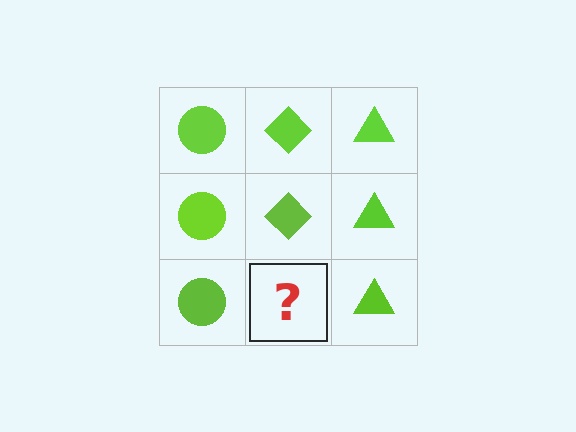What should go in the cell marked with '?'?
The missing cell should contain a lime diamond.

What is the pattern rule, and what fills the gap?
The rule is that each column has a consistent shape. The gap should be filled with a lime diamond.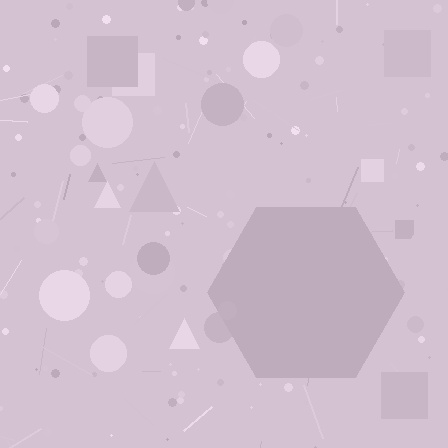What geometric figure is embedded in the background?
A hexagon is embedded in the background.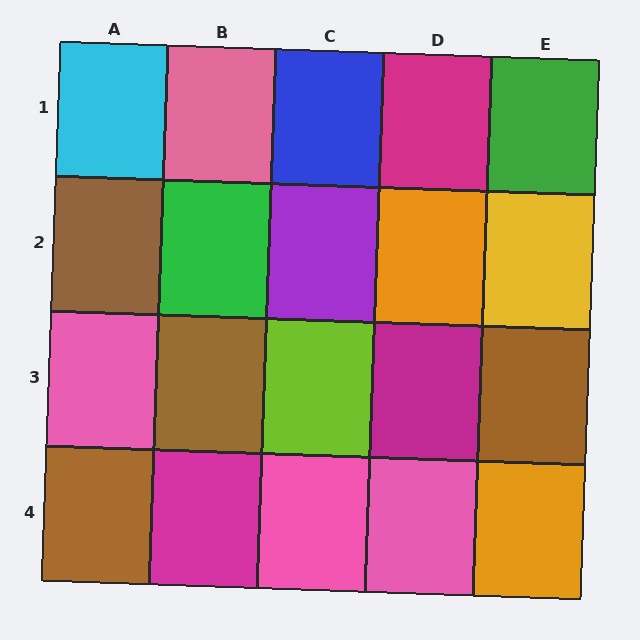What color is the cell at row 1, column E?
Green.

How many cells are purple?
1 cell is purple.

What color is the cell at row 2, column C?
Purple.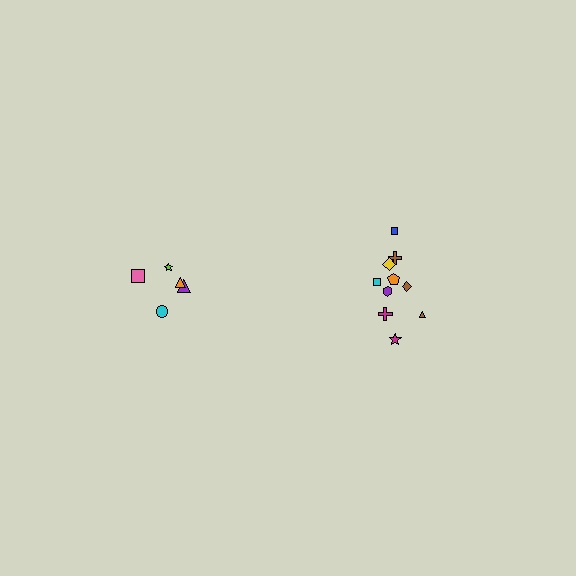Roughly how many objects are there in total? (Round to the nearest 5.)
Roughly 15 objects in total.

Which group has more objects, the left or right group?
The right group.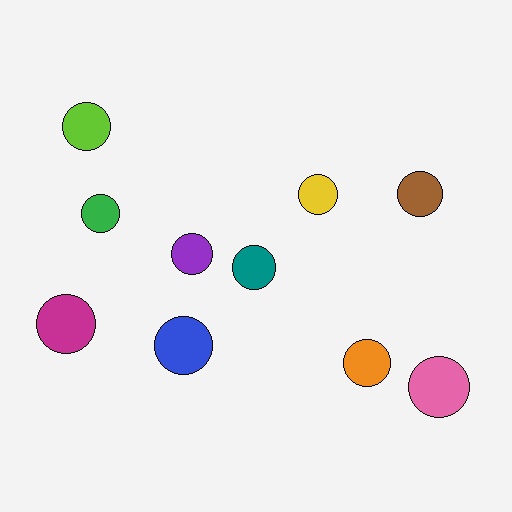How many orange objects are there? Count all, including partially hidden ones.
There is 1 orange object.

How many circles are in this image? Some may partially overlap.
There are 10 circles.